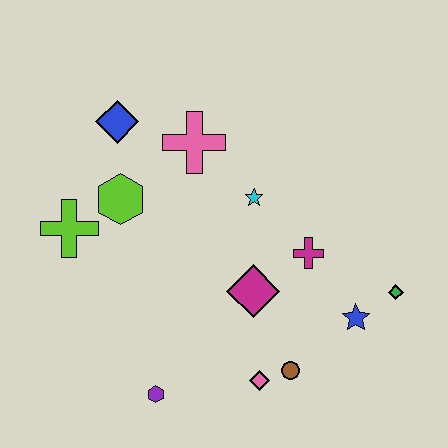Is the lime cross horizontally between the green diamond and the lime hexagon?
No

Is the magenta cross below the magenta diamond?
No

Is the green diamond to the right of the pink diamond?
Yes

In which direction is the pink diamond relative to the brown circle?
The pink diamond is to the left of the brown circle.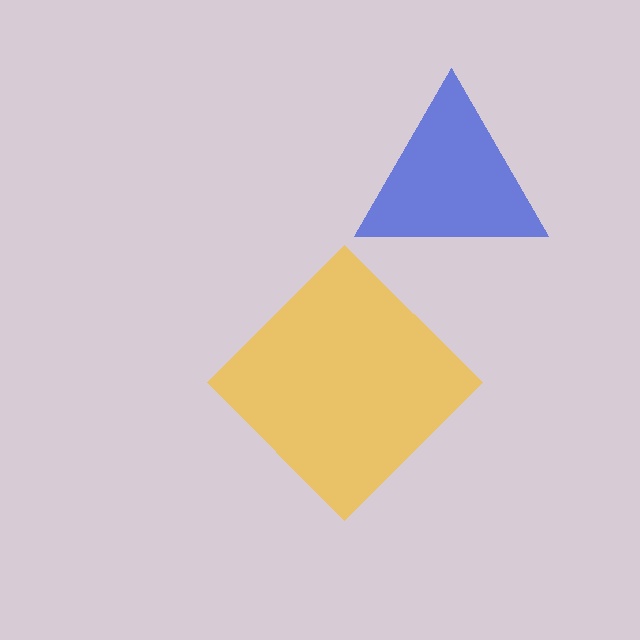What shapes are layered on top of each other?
The layered shapes are: a blue triangle, a yellow diamond.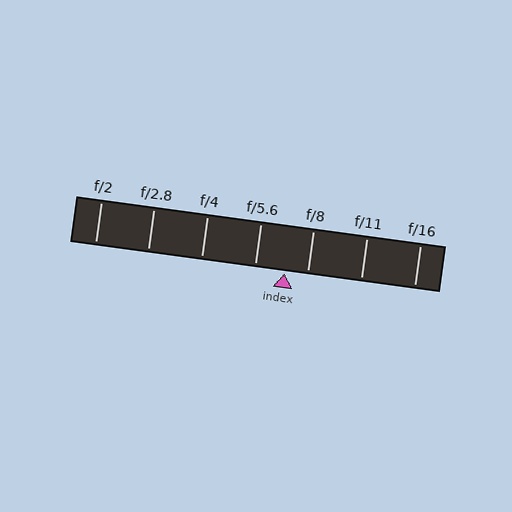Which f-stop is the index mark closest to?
The index mark is closest to f/8.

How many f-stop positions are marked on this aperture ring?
There are 7 f-stop positions marked.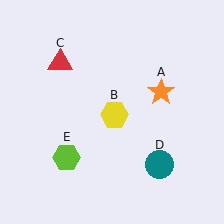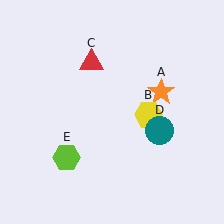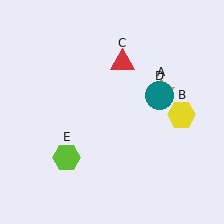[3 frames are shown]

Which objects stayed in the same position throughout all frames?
Orange star (object A) and lime hexagon (object E) remained stationary.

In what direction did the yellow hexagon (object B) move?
The yellow hexagon (object B) moved right.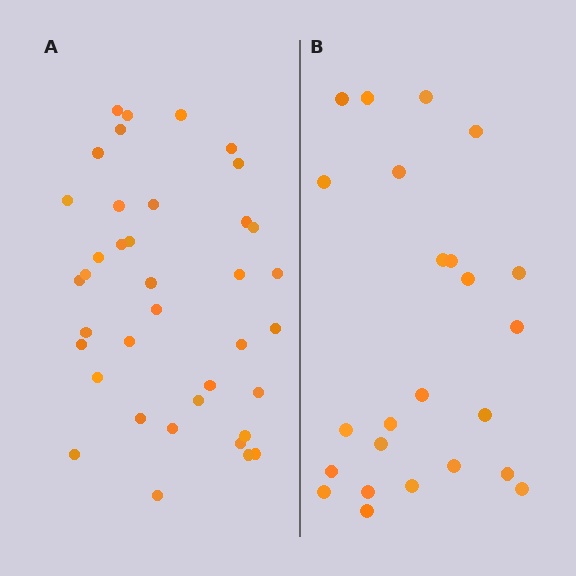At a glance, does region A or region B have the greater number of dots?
Region A (the left region) has more dots.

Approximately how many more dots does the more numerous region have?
Region A has approximately 15 more dots than region B.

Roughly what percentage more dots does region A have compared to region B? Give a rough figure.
About 60% more.